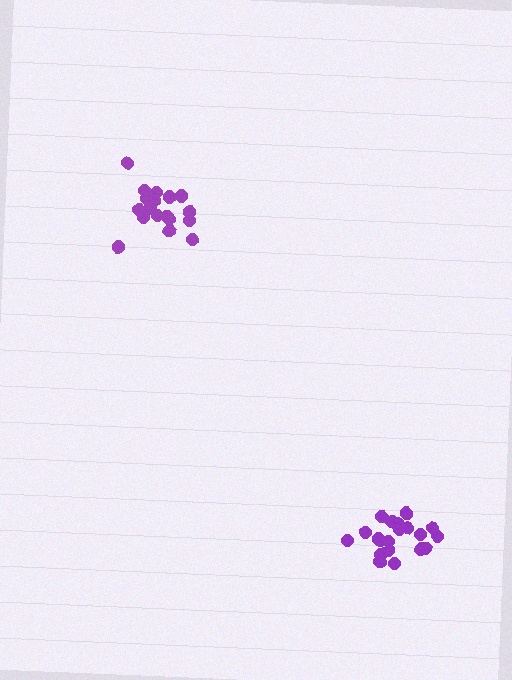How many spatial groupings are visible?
There are 2 spatial groupings.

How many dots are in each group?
Group 1: 18 dots, Group 2: 20 dots (38 total).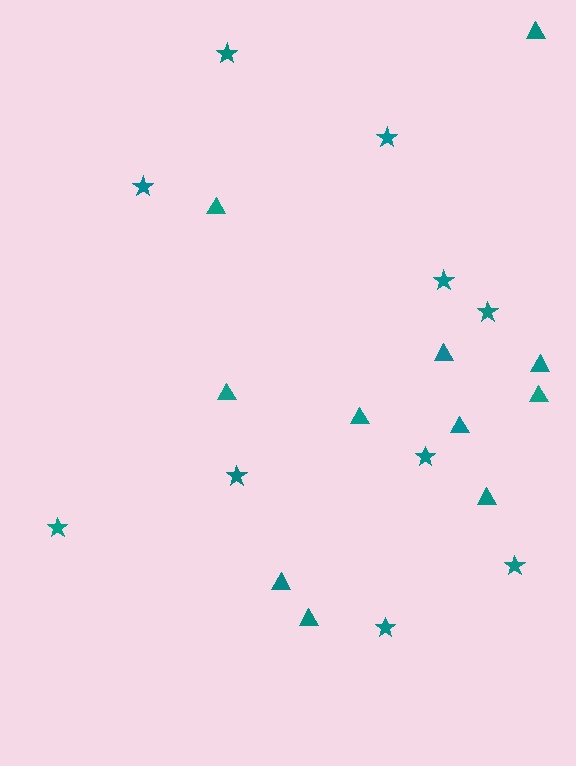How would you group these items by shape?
There are 2 groups: one group of stars (10) and one group of triangles (11).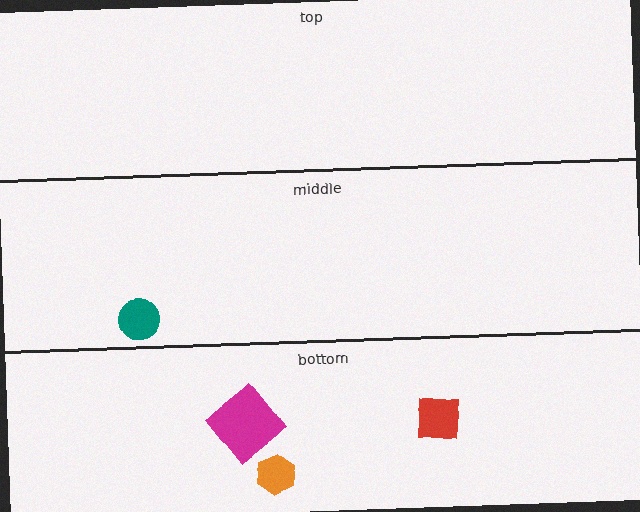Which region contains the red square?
The bottom region.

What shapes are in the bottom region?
The red square, the magenta diamond, the orange hexagon.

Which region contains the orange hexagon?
The bottom region.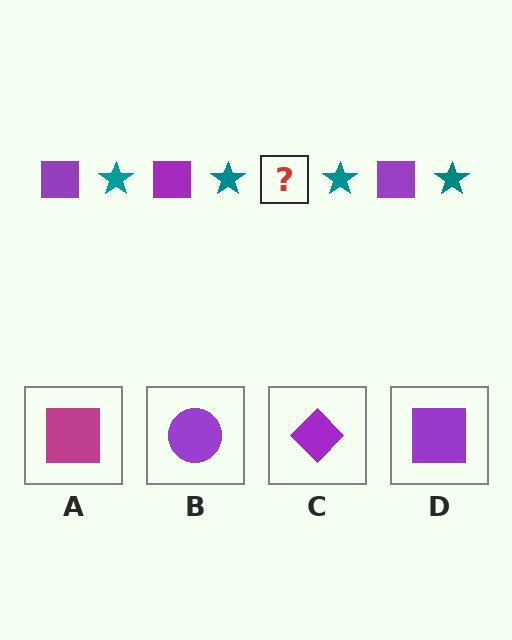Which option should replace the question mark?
Option D.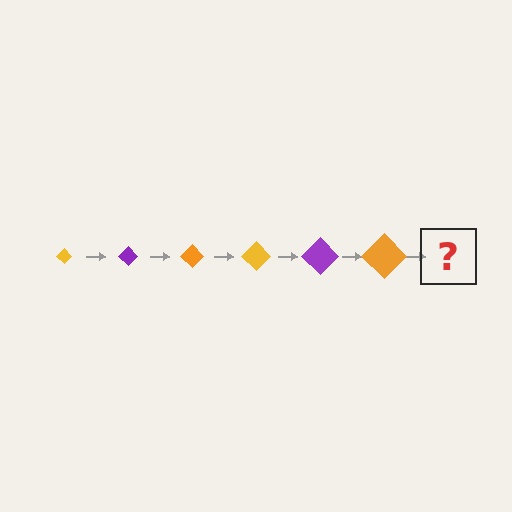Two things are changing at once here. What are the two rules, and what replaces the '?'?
The two rules are that the diamond grows larger each step and the color cycles through yellow, purple, and orange. The '?' should be a yellow diamond, larger than the previous one.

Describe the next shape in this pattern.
It should be a yellow diamond, larger than the previous one.